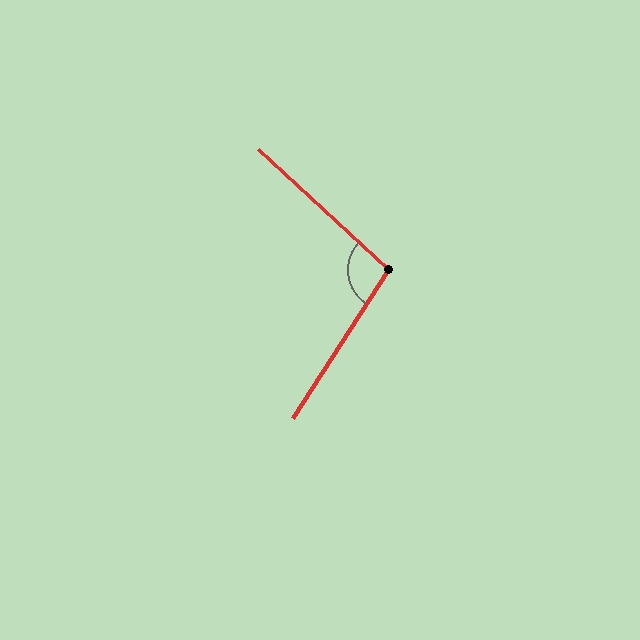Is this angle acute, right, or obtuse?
It is obtuse.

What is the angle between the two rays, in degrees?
Approximately 100 degrees.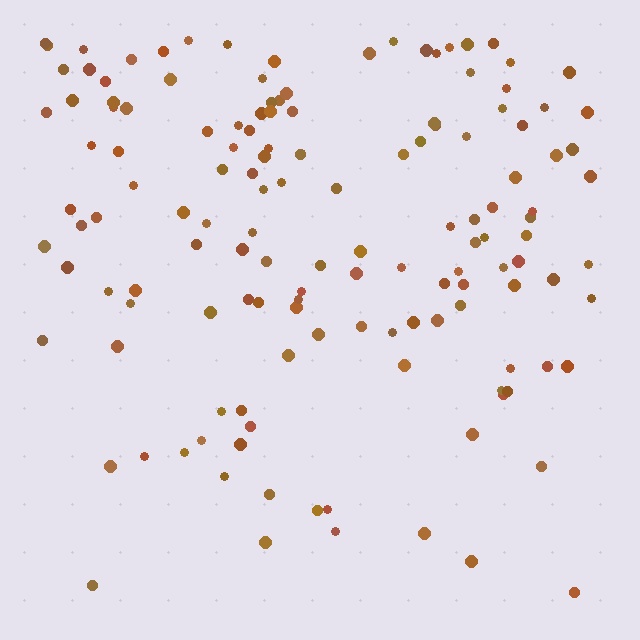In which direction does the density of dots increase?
From bottom to top, with the top side densest.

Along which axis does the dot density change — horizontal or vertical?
Vertical.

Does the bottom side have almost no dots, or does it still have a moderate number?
Still a moderate number, just noticeably fewer than the top.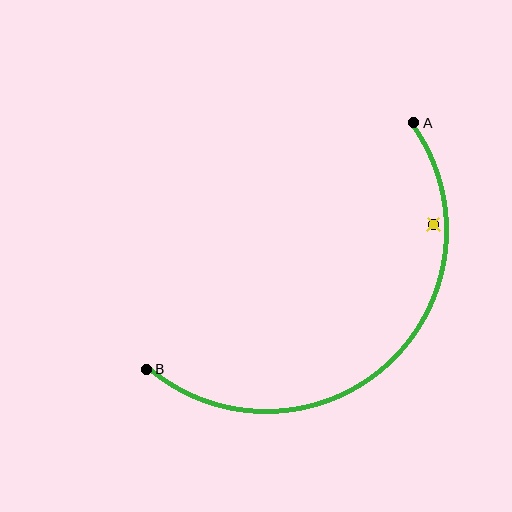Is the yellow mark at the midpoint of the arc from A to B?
No — the yellow mark does not lie on the arc at all. It sits slightly inside the curve.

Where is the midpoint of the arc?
The arc midpoint is the point on the curve farthest from the straight line joining A and B. It sits below and to the right of that line.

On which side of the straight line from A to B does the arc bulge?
The arc bulges below and to the right of the straight line connecting A and B.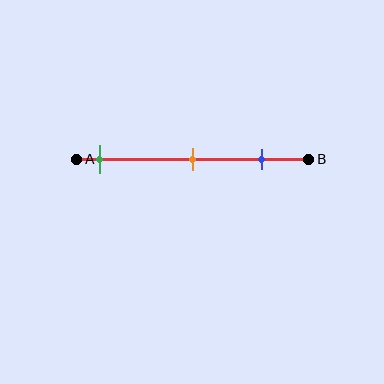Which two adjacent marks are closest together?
The orange and blue marks are the closest adjacent pair.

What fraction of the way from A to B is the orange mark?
The orange mark is approximately 50% (0.5) of the way from A to B.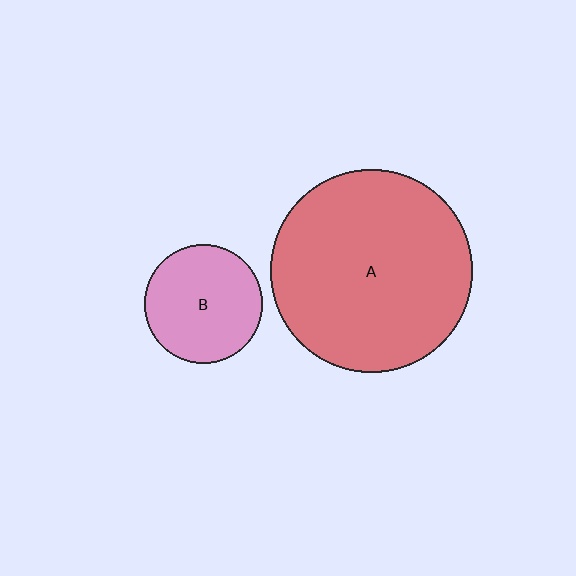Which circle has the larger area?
Circle A (red).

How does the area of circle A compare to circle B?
Approximately 2.9 times.